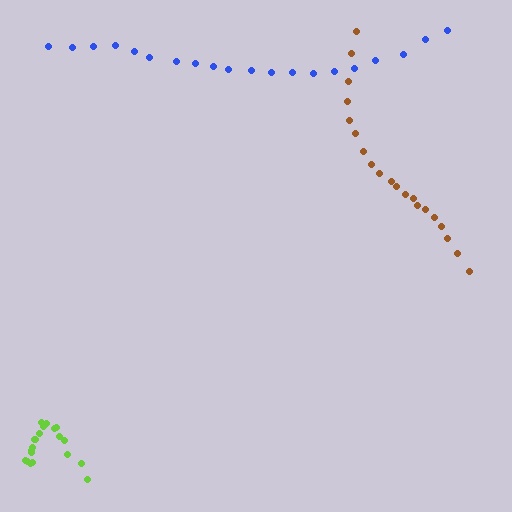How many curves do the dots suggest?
There are 3 distinct paths.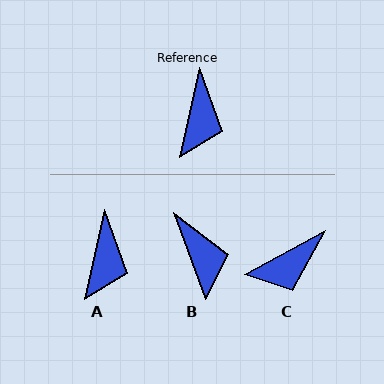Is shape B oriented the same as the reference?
No, it is off by about 32 degrees.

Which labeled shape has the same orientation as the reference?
A.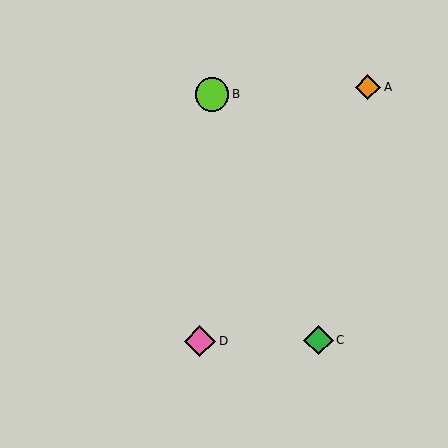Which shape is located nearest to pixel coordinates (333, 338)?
The green diamond (labeled C) at (318, 340) is nearest to that location.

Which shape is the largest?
The lime circle (labeled B) is the largest.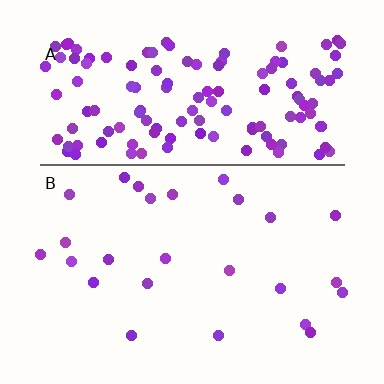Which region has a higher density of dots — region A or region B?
A (the top).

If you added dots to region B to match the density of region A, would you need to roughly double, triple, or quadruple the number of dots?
Approximately quadruple.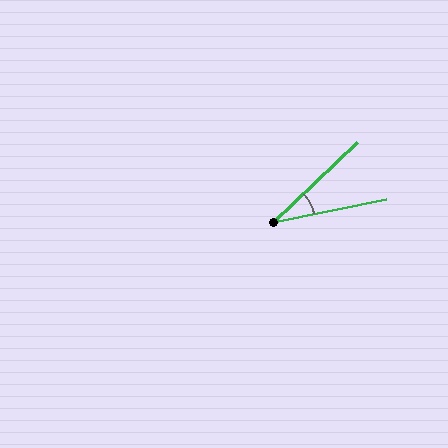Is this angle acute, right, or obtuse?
It is acute.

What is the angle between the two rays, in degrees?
Approximately 32 degrees.